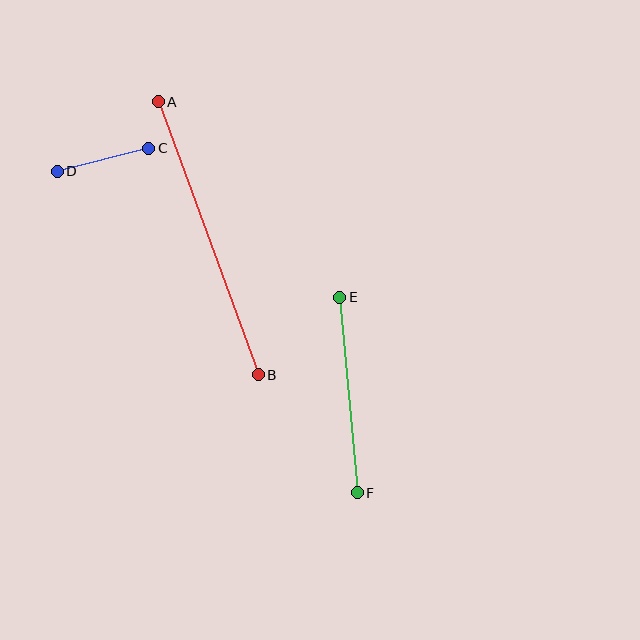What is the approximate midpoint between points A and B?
The midpoint is at approximately (208, 238) pixels.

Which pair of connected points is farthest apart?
Points A and B are farthest apart.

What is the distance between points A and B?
The distance is approximately 291 pixels.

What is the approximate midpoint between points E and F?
The midpoint is at approximately (349, 395) pixels.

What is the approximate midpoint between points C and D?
The midpoint is at approximately (103, 160) pixels.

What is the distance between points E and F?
The distance is approximately 196 pixels.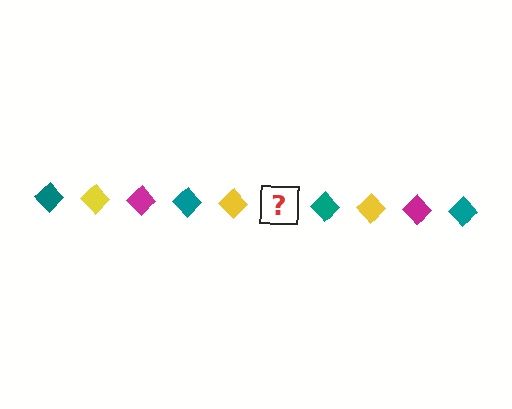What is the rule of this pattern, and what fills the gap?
The rule is that the pattern cycles through teal, yellow, magenta diamonds. The gap should be filled with a magenta diamond.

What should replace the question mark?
The question mark should be replaced with a magenta diamond.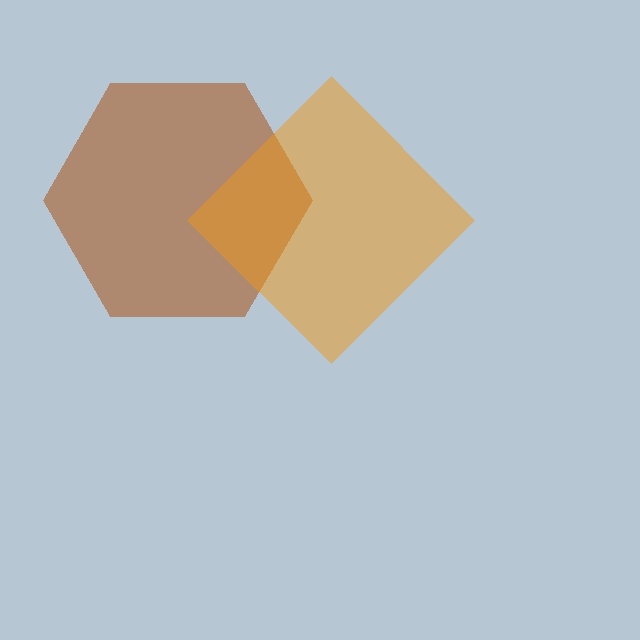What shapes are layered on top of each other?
The layered shapes are: a brown hexagon, an orange diamond.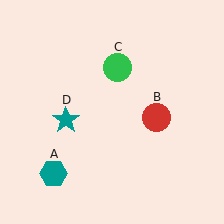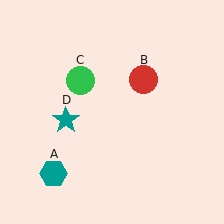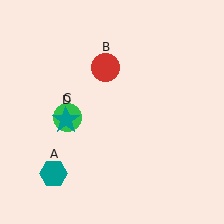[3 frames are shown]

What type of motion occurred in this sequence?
The red circle (object B), green circle (object C) rotated counterclockwise around the center of the scene.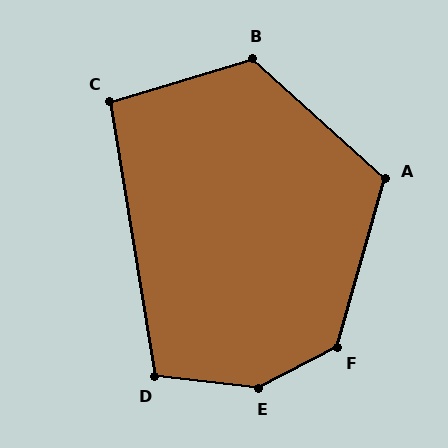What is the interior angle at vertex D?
Approximately 106 degrees (obtuse).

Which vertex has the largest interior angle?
E, at approximately 146 degrees.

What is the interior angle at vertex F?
Approximately 133 degrees (obtuse).